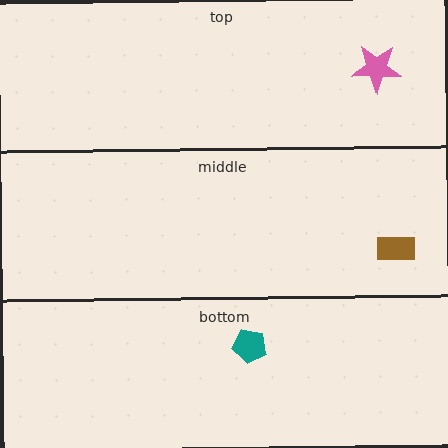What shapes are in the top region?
The pink star.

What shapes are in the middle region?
The brown rectangle.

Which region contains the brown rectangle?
The middle region.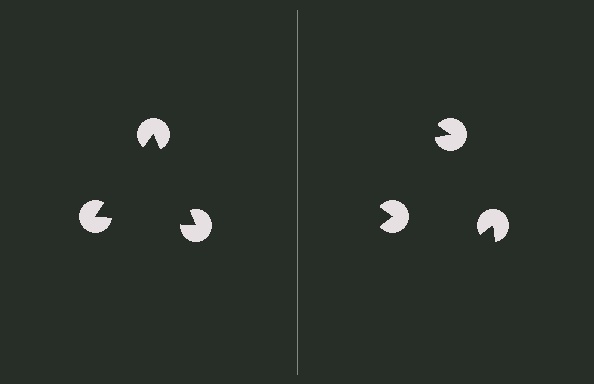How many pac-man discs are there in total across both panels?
6 — 3 on each side.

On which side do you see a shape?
An illusory triangle appears on the left side. On the right side the wedge cuts are rotated, so no coherent shape forms.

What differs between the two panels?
The pac-man discs are positioned identically on both sides; only the wedge orientations differ. On the left they align to a triangle; on the right they are misaligned.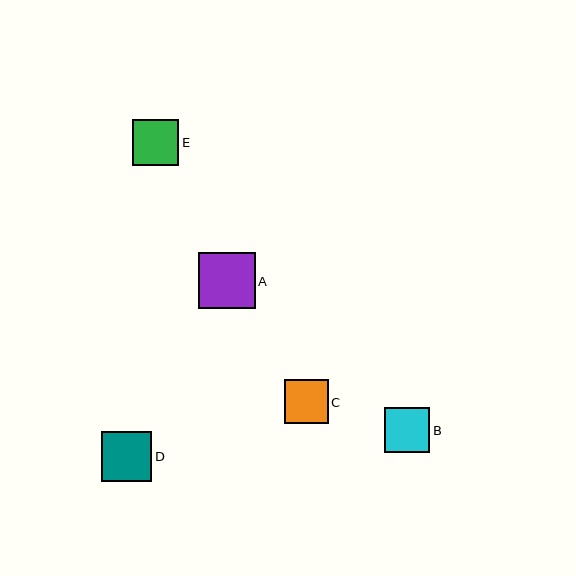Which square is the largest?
Square A is the largest with a size of approximately 57 pixels.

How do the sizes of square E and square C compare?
Square E and square C are approximately the same size.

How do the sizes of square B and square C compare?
Square B and square C are approximately the same size.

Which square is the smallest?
Square C is the smallest with a size of approximately 44 pixels.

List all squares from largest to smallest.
From largest to smallest: A, D, E, B, C.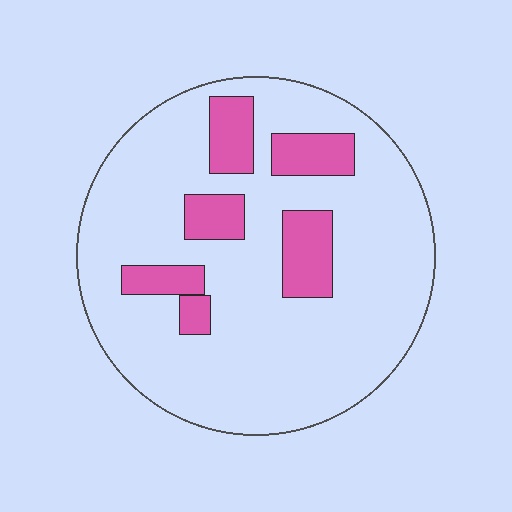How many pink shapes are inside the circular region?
6.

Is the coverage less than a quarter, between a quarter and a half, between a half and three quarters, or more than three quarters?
Less than a quarter.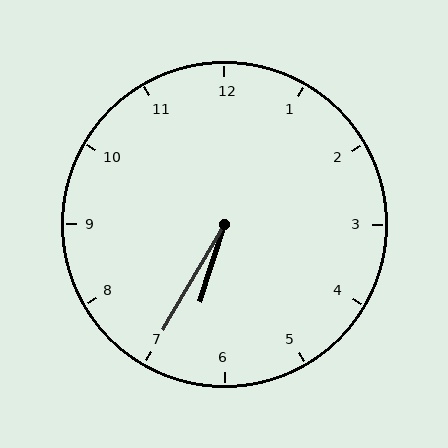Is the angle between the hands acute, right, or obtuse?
It is acute.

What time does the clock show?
6:35.